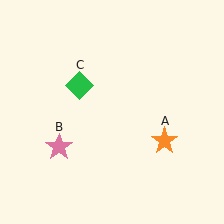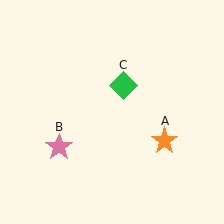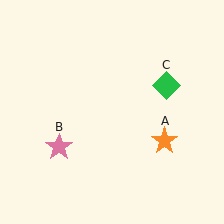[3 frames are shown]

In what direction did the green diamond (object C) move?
The green diamond (object C) moved right.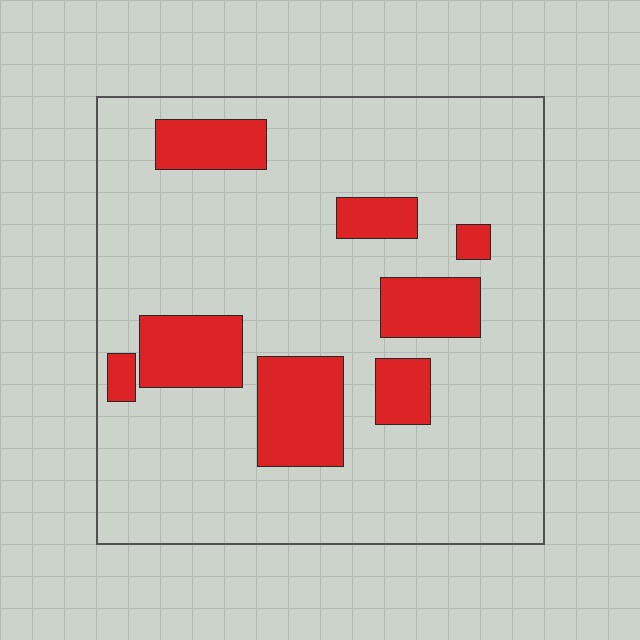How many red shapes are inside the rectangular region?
8.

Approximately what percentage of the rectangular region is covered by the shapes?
Approximately 20%.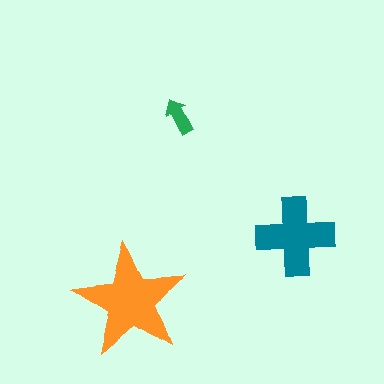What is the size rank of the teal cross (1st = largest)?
2nd.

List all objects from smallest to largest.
The green arrow, the teal cross, the orange star.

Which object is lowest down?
The orange star is bottommost.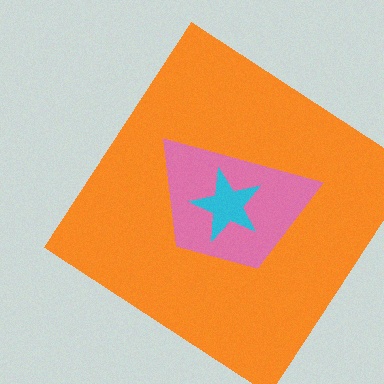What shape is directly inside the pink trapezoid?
The cyan star.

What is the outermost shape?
The orange diamond.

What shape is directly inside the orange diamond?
The pink trapezoid.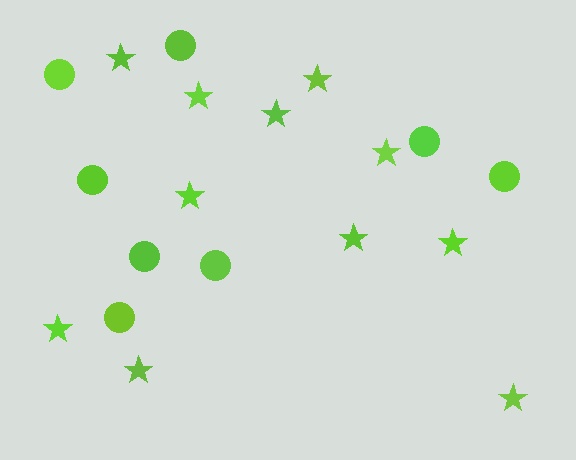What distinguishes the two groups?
There are 2 groups: one group of circles (8) and one group of stars (11).